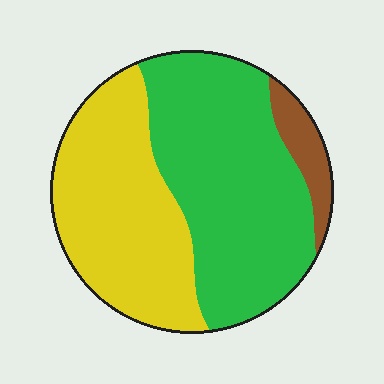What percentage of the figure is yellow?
Yellow covers 41% of the figure.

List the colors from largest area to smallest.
From largest to smallest: green, yellow, brown.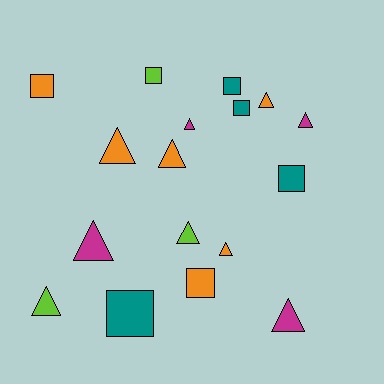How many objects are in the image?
There are 17 objects.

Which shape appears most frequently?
Triangle, with 10 objects.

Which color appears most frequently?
Orange, with 6 objects.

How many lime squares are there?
There is 1 lime square.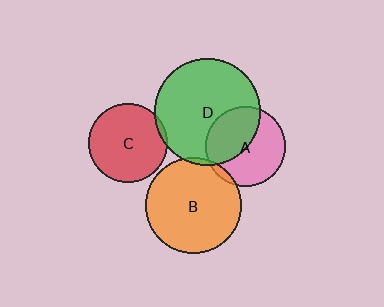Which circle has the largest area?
Circle D (green).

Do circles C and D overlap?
Yes.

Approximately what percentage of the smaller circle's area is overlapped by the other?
Approximately 5%.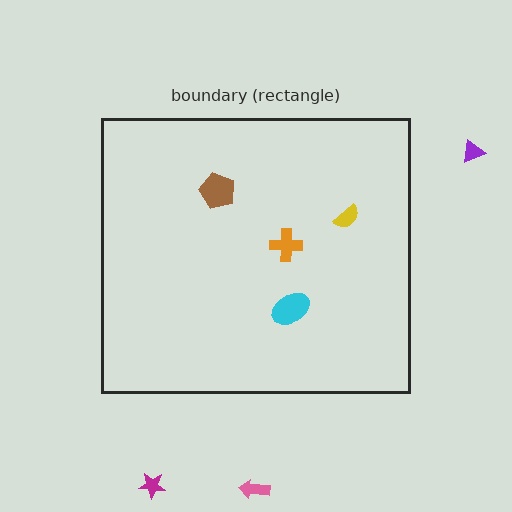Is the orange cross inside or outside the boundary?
Inside.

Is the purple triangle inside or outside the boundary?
Outside.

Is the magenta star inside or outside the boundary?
Outside.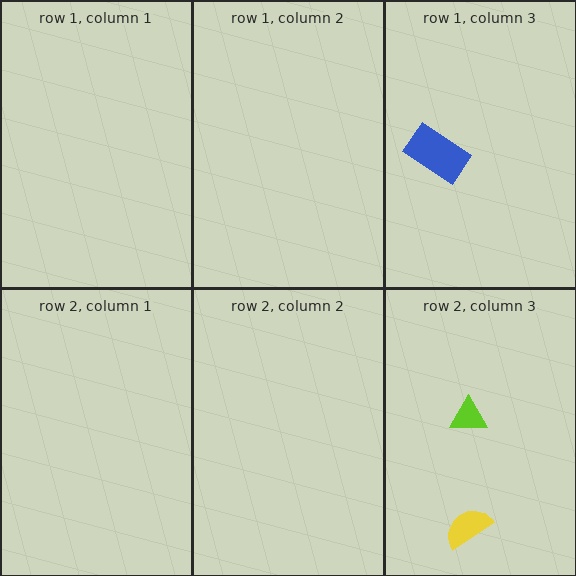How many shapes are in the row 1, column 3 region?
1.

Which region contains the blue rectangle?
The row 1, column 3 region.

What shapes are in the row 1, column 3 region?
The blue rectangle.